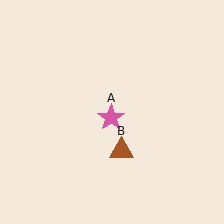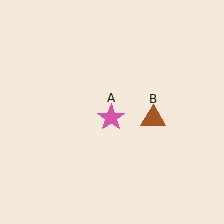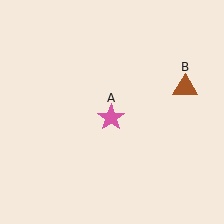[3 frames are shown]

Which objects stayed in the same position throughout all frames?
Pink star (object A) remained stationary.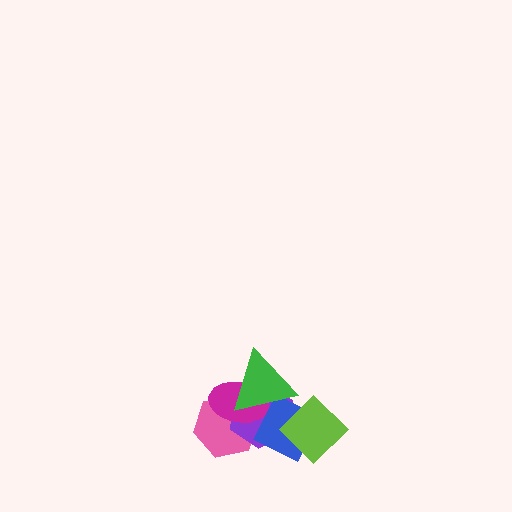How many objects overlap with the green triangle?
4 objects overlap with the green triangle.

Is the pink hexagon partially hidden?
Yes, it is partially covered by another shape.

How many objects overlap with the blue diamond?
5 objects overlap with the blue diamond.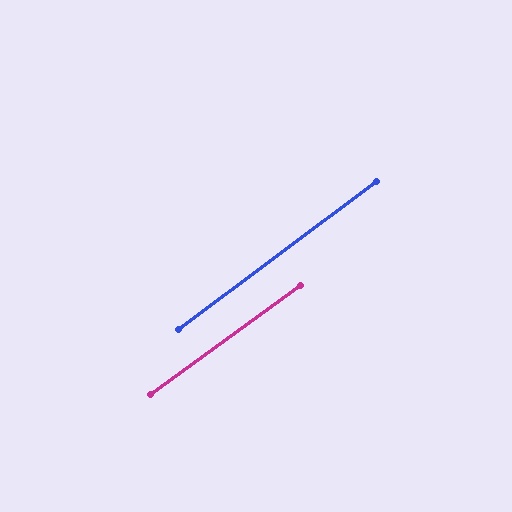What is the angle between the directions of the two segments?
Approximately 1 degree.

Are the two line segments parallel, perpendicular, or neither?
Parallel — their directions differ by only 1.0°.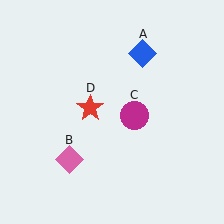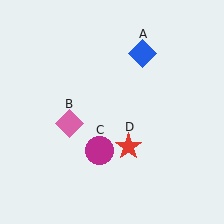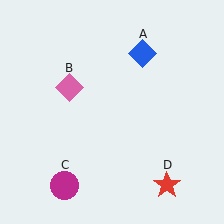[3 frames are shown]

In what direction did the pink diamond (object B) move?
The pink diamond (object B) moved up.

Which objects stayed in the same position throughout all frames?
Blue diamond (object A) remained stationary.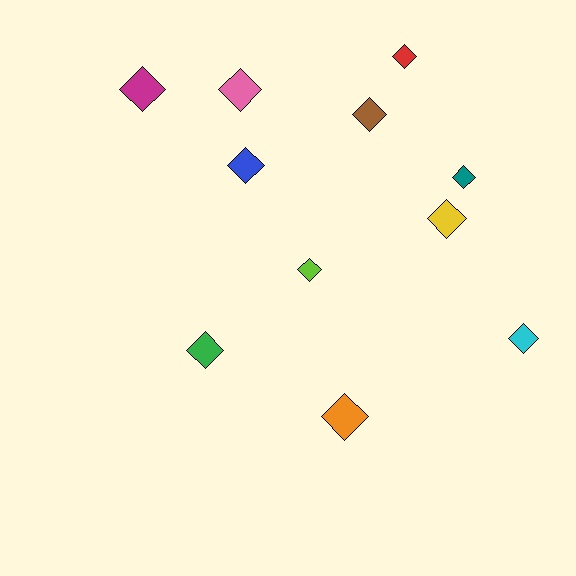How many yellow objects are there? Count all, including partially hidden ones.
There is 1 yellow object.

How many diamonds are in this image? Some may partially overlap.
There are 11 diamonds.